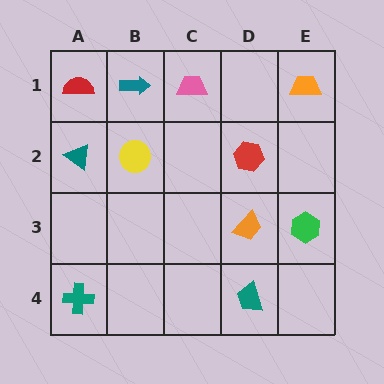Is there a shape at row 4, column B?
No, that cell is empty.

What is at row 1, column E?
An orange trapezoid.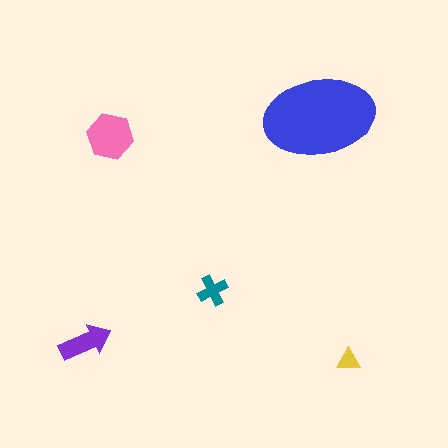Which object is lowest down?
The yellow triangle is bottommost.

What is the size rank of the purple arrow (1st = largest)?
3rd.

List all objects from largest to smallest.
The blue ellipse, the pink hexagon, the purple arrow, the teal cross, the yellow triangle.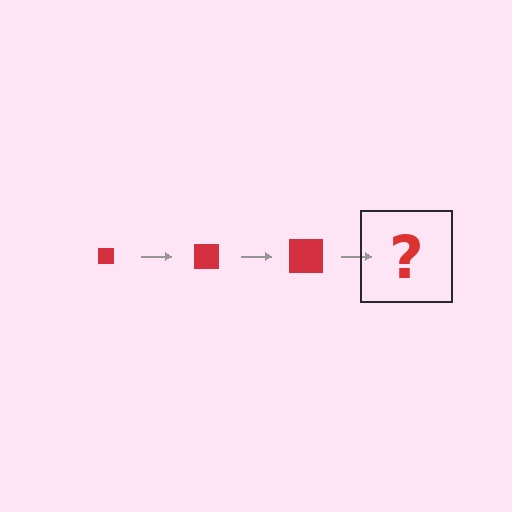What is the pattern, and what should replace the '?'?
The pattern is that the square gets progressively larger each step. The '?' should be a red square, larger than the previous one.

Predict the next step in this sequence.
The next step is a red square, larger than the previous one.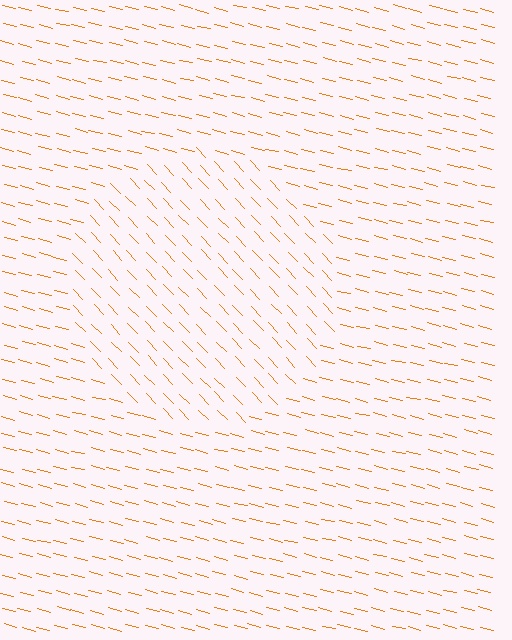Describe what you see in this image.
The image is filled with small orange line segments. A circle region in the image has lines oriented differently from the surrounding lines, creating a visible texture boundary.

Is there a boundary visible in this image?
Yes, there is a texture boundary formed by a change in line orientation.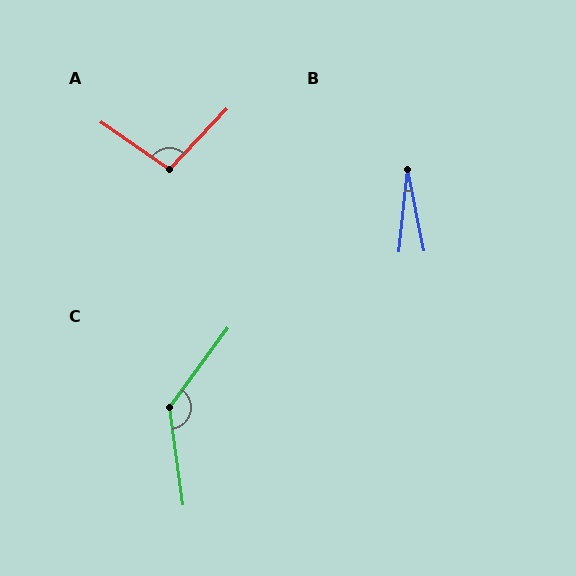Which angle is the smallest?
B, at approximately 18 degrees.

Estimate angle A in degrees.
Approximately 98 degrees.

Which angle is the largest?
C, at approximately 136 degrees.